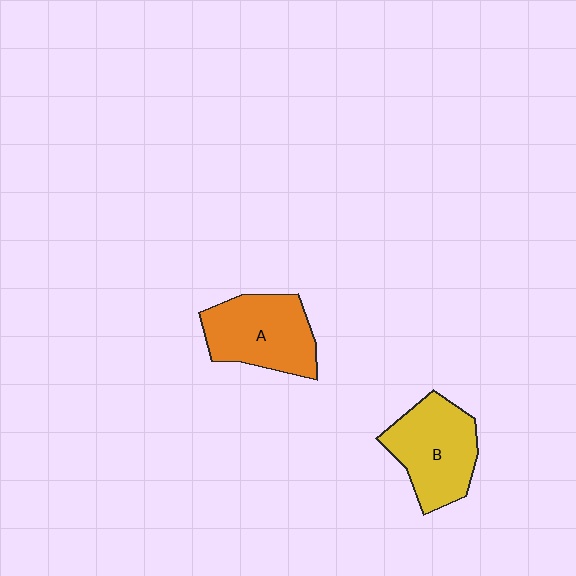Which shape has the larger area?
Shape A (orange).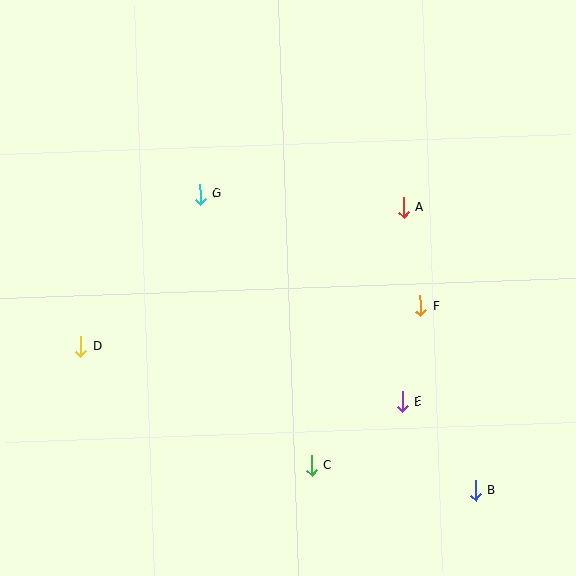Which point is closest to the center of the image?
Point G at (200, 194) is closest to the center.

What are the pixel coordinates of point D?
Point D is at (81, 347).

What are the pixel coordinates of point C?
Point C is at (311, 465).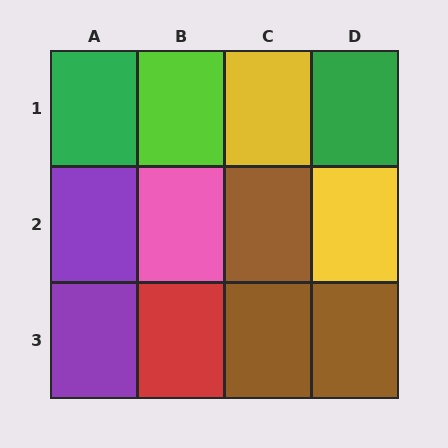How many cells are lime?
1 cell is lime.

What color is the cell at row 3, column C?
Brown.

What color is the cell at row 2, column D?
Yellow.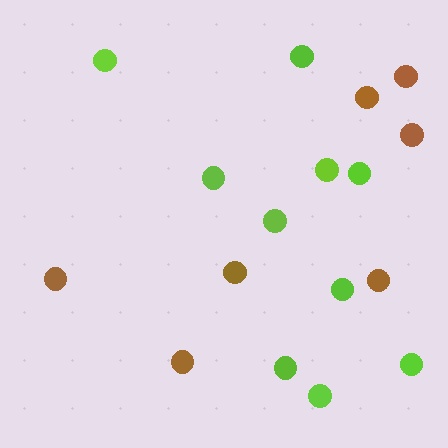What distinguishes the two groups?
There are 2 groups: one group of lime circles (10) and one group of brown circles (7).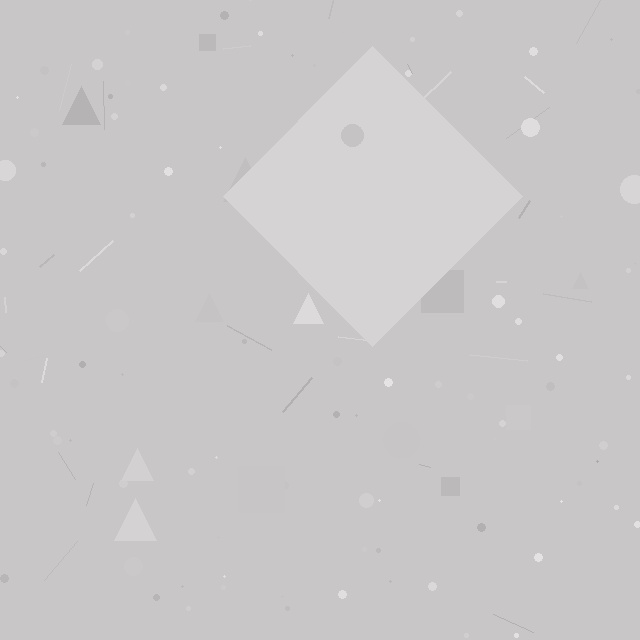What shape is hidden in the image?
A diamond is hidden in the image.